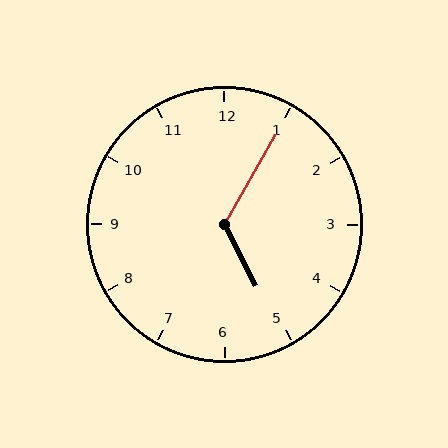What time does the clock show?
5:05.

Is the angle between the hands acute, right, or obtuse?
It is obtuse.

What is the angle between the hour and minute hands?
Approximately 122 degrees.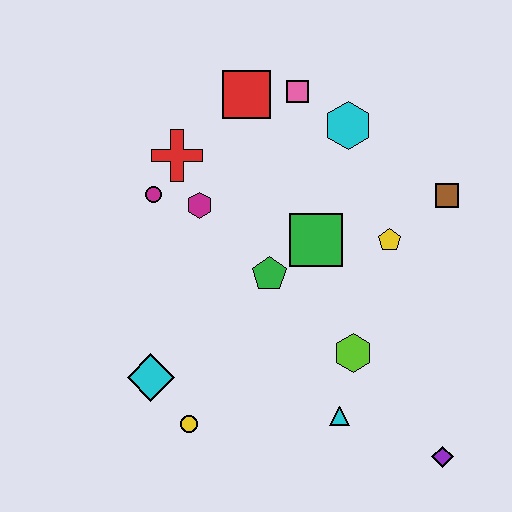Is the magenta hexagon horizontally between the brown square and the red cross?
Yes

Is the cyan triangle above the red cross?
No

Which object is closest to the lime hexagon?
The cyan triangle is closest to the lime hexagon.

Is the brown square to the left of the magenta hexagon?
No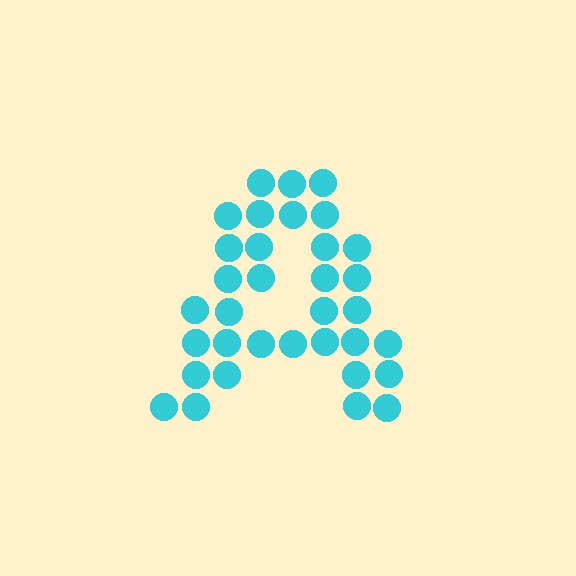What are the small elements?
The small elements are circles.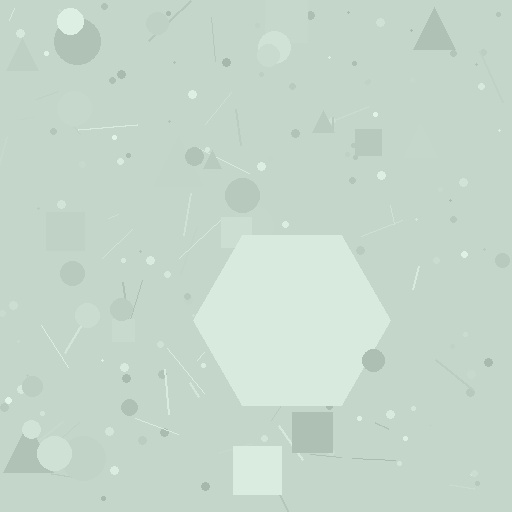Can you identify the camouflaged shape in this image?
The camouflaged shape is a hexagon.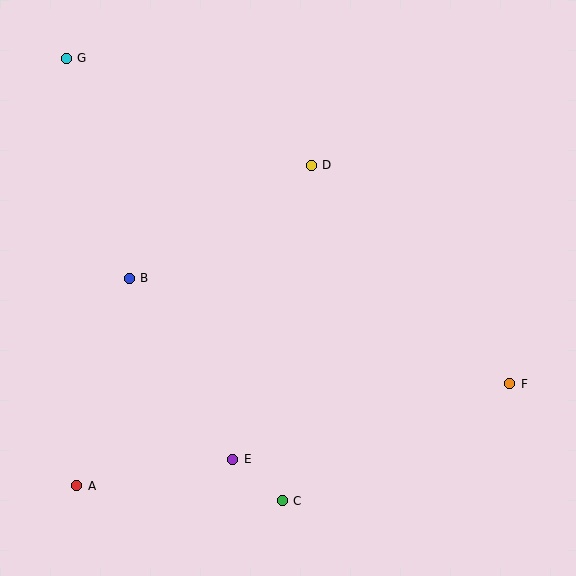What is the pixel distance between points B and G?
The distance between B and G is 229 pixels.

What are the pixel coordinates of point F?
Point F is at (510, 384).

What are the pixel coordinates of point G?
Point G is at (66, 58).